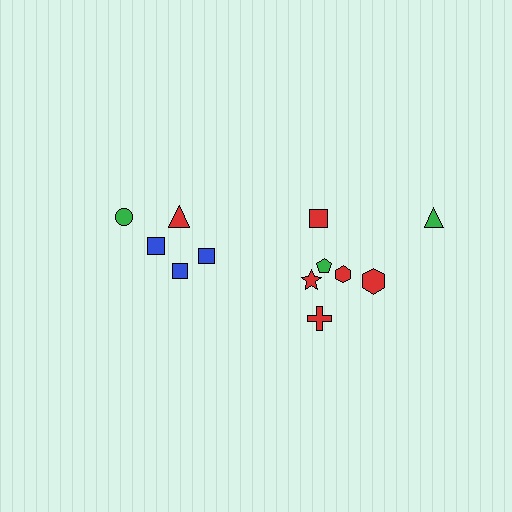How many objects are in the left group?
There are 5 objects.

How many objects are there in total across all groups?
There are 12 objects.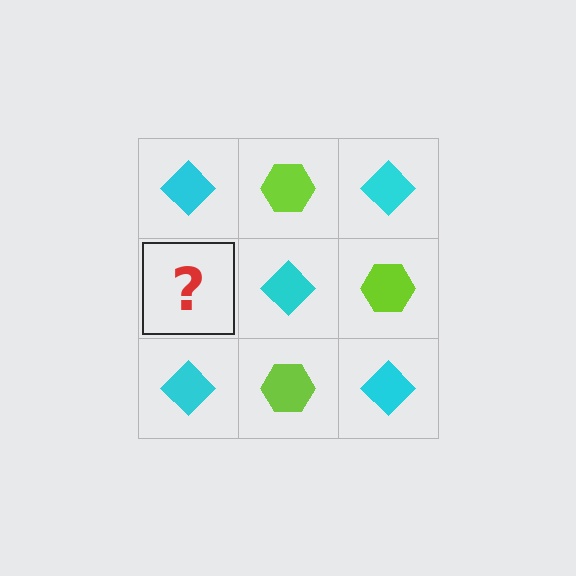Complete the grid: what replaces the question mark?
The question mark should be replaced with a lime hexagon.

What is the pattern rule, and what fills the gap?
The rule is that it alternates cyan diamond and lime hexagon in a checkerboard pattern. The gap should be filled with a lime hexagon.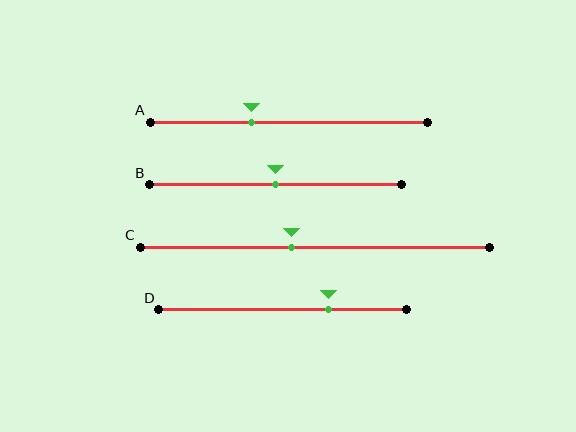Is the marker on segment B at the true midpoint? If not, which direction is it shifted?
Yes, the marker on segment B is at the true midpoint.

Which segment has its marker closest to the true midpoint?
Segment B has its marker closest to the true midpoint.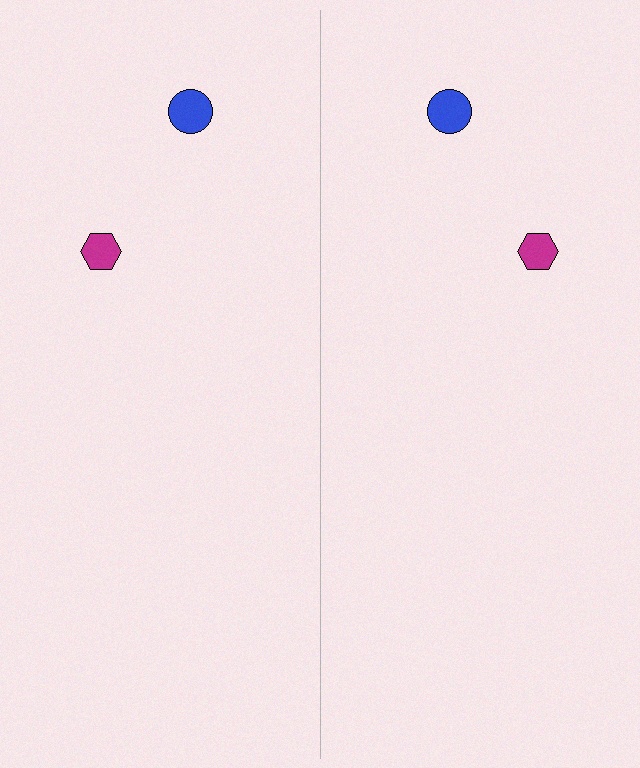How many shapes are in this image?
There are 4 shapes in this image.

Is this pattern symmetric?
Yes, this pattern has bilateral (reflection) symmetry.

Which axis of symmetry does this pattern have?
The pattern has a vertical axis of symmetry running through the center of the image.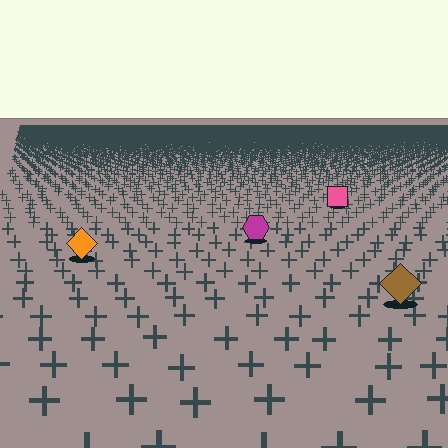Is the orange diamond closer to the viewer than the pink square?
Yes. The orange diamond is closer — you can tell from the texture gradient: the ground texture is coarser near it.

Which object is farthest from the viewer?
The pink square is farthest from the viewer. It appears smaller and the ground texture around it is denser.